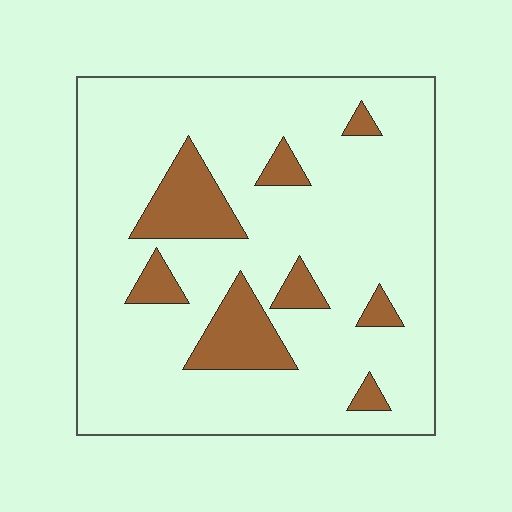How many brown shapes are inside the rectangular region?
8.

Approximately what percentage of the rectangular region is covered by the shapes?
Approximately 15%.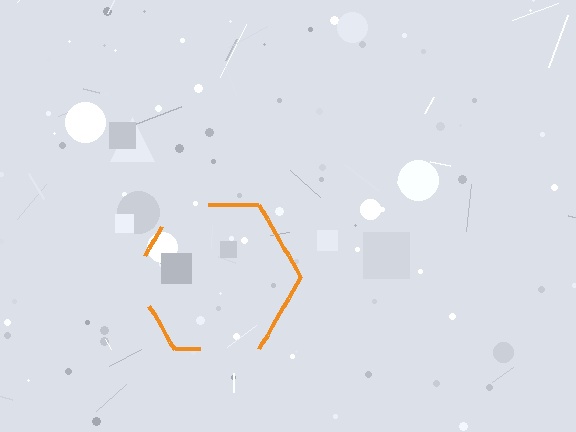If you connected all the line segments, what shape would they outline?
They would outline a hexagon.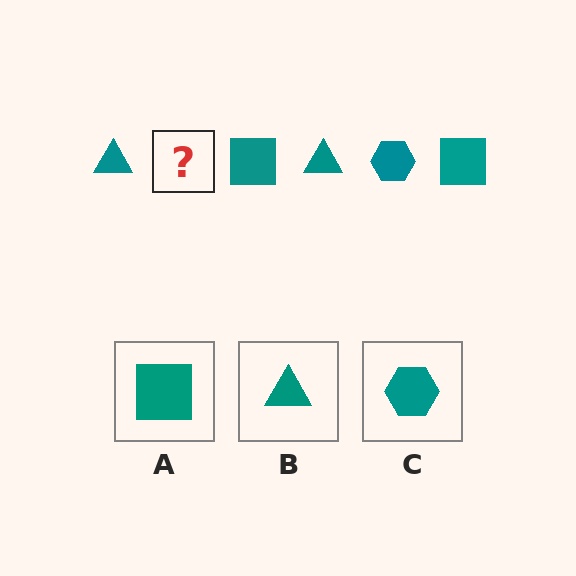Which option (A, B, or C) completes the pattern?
C.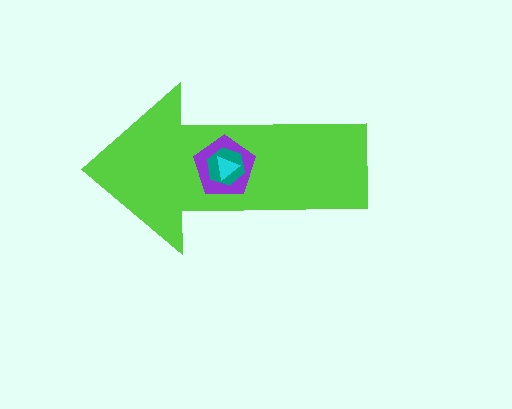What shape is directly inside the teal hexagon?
The cyan triangle.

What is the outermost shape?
The lime arrow.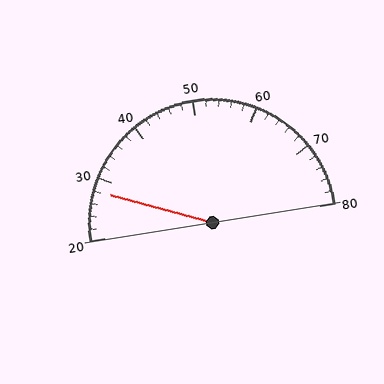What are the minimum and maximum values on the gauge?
The gauge ranges from 20 to 80.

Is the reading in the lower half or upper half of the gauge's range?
The reading is in the lower half of the range (20 to 80).